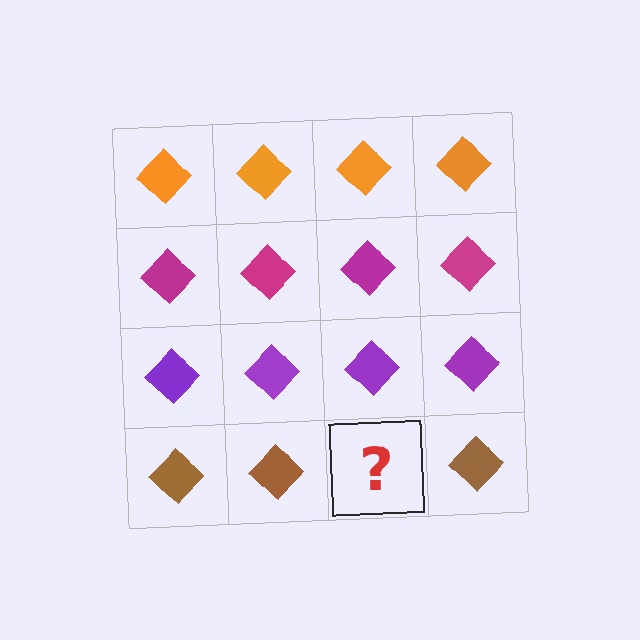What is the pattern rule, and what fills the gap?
The rule is that each row has a consistent color. The gap should be filled with a brown diamond.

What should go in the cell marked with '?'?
The missing cell should contain a brown diamond.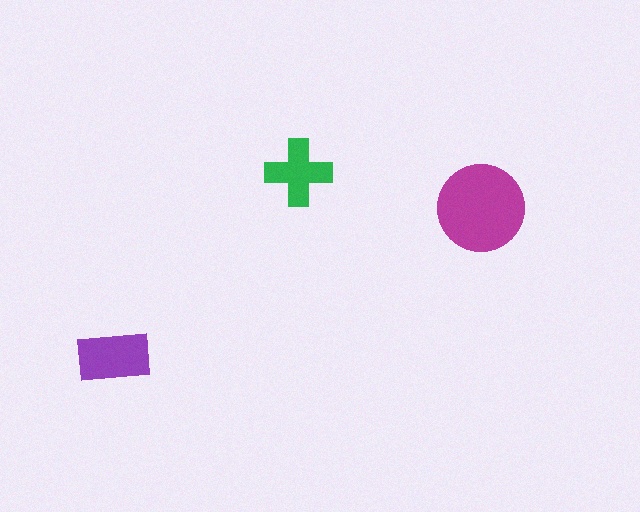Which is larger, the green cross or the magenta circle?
The magenta circle.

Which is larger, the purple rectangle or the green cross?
The purple rectangle.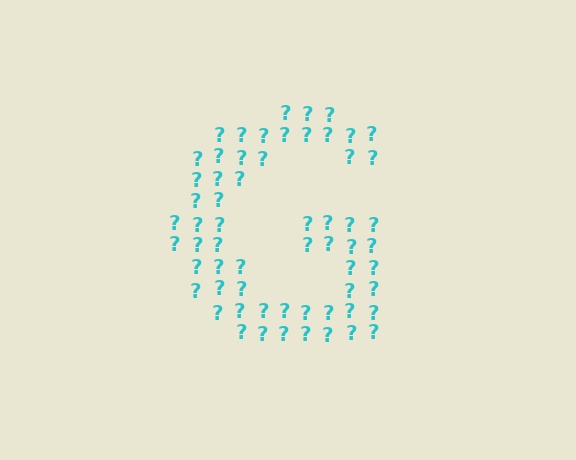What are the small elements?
The small elements are question marks.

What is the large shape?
The large shape is the letter G.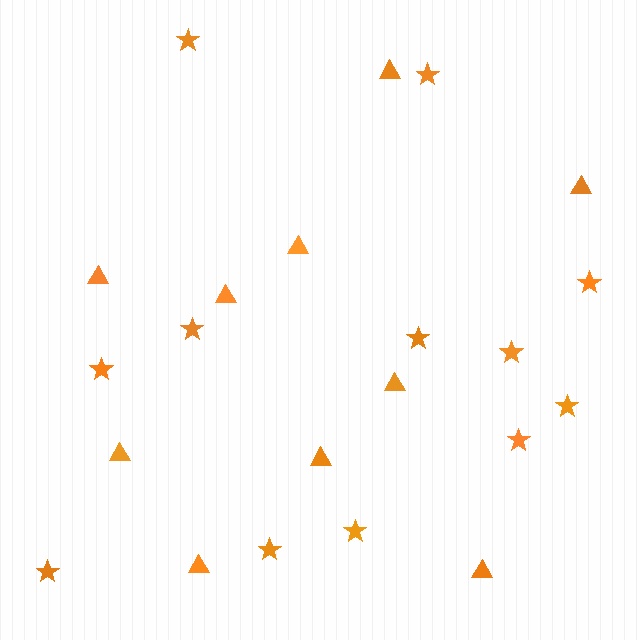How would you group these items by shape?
There are 2 groups: one group of stars (12) and one group of triangles (10).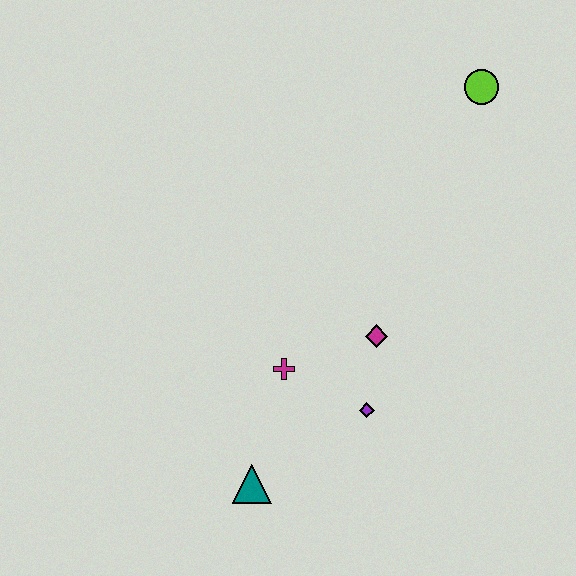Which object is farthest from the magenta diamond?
The lime circle is farthest from the magenta diamond.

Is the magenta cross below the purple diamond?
No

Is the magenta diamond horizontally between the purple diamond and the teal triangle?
No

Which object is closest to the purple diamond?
The magenta diamond is closest to the purple diamond.